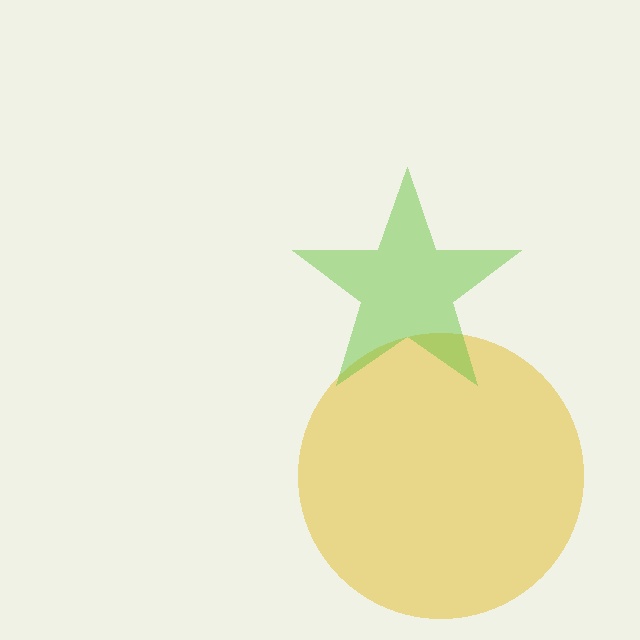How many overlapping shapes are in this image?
There are 2 overlapping shapes in the image.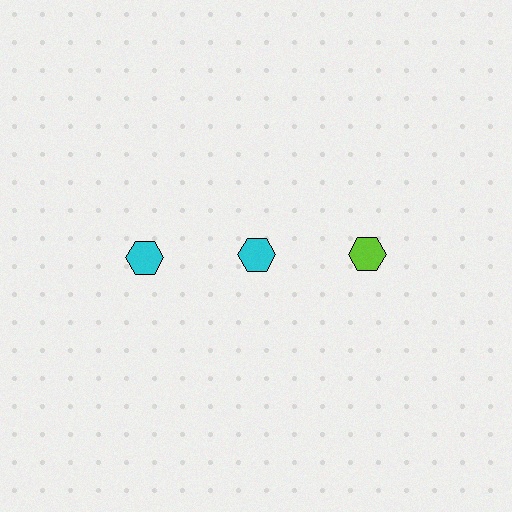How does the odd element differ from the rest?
It has a different color: lime instead of cyan.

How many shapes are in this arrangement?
There are 3 shapes arranged in a grid pattern.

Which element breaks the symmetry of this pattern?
The lime hexagon in the top row, center column breaks the symmetry. All other shapes are cyan hexagons.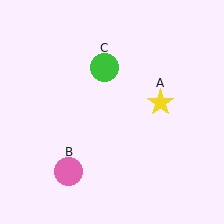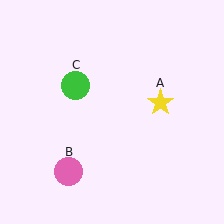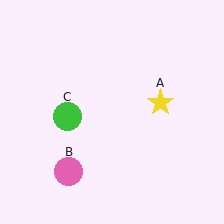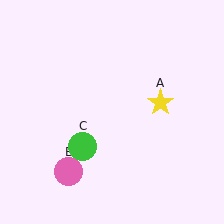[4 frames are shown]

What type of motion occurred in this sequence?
The green circle (object C) rotated counterclockwise around the center of the scene.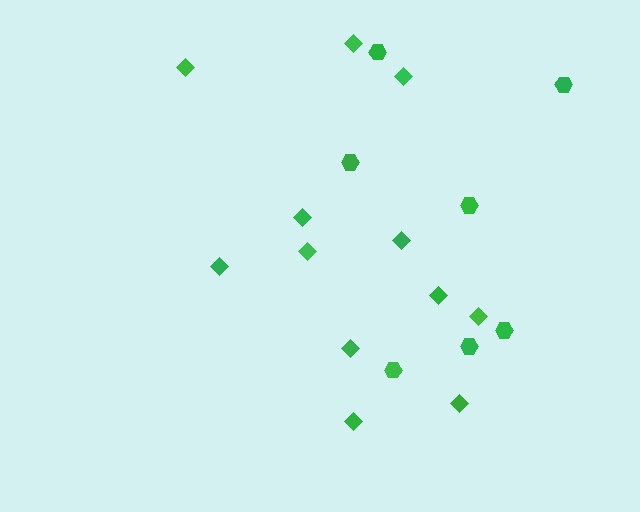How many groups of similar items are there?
There are 2 groups: one group of hexagons (7) and one group of diamonds (12).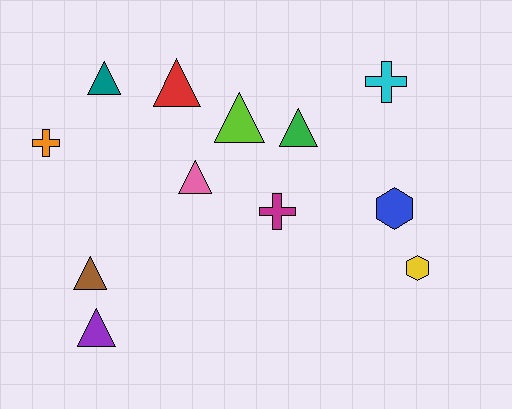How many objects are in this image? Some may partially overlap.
There are 12 objects.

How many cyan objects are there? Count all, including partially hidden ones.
There is 1 cyan object.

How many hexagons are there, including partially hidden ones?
There are 2 hexagons.